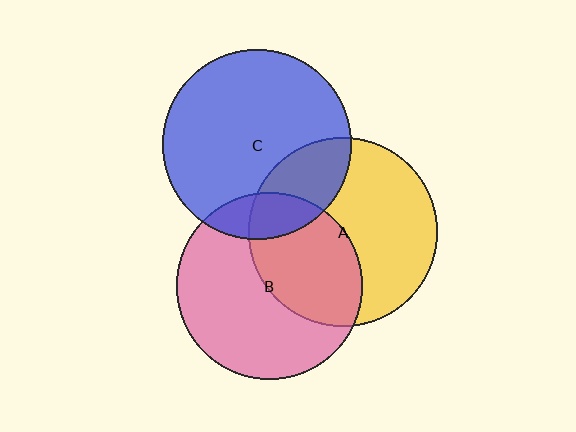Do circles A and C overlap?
Yes.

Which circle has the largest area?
Circle C (blue).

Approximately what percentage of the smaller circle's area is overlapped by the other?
Approximately 25%.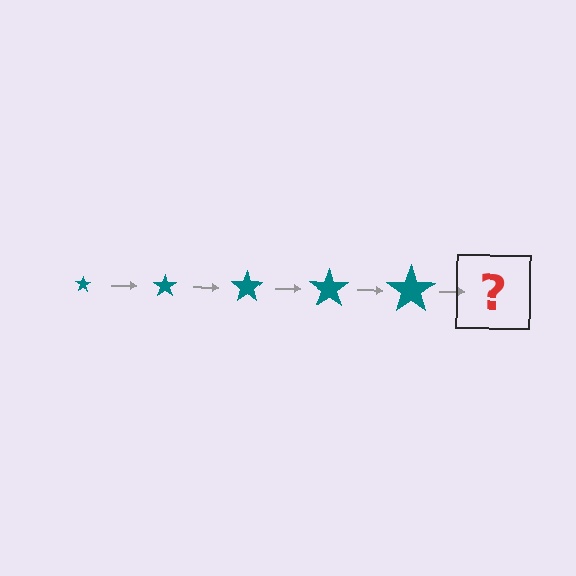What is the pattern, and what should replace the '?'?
The pattern is that the star gets progressively larger each step. The '?' should be a teal star, larger than the previous one.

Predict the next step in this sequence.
The next step is a teal star, larger than the previous one.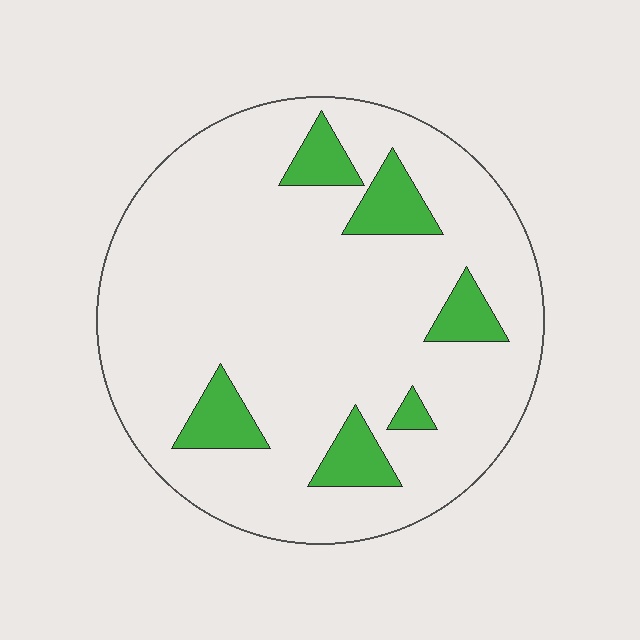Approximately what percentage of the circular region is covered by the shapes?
Approximately 15%.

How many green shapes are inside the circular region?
6.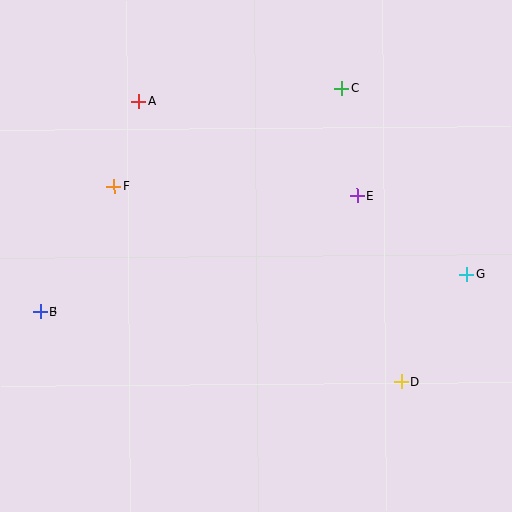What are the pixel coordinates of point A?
Point A is at (139, 101).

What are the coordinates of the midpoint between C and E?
The midpoint between C and E is at (349, 142).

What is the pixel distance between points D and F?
The distance between D and F is 347 pixels.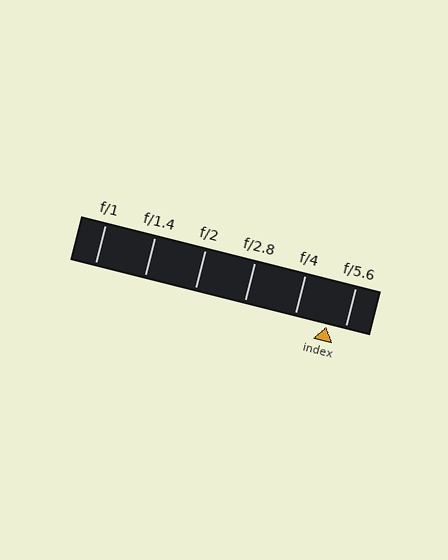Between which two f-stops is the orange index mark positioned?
The index mark is between f/4 and f/5.6.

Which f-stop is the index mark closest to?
The index mark is closest to f/5.6.